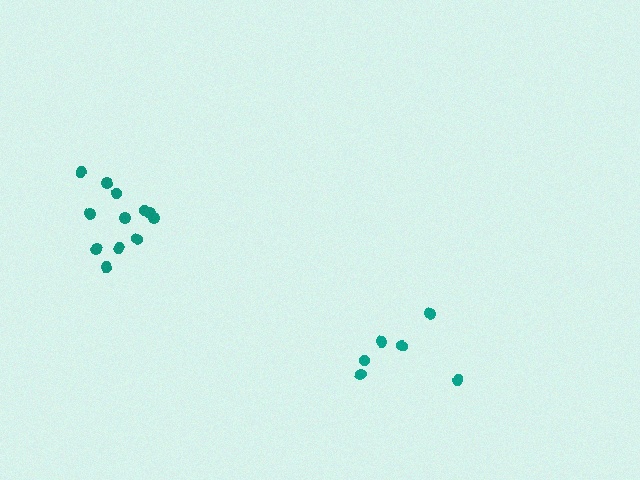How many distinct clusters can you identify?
There are 2 distinct clusters.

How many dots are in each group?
Group 1: 12 dots, Group 2: 6 dots (18 total).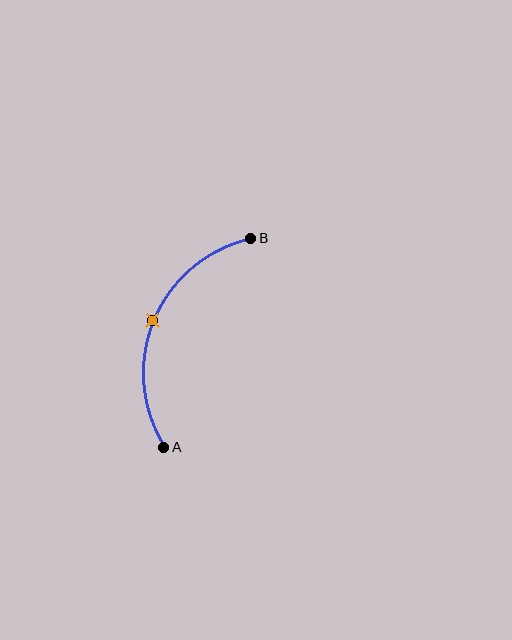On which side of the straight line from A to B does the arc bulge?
The arc bulges to the left of the straight line connecting A and B.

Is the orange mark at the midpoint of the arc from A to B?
Yes. The orange mark lies on the arc at equal arc-length from both A and B — it is the arc midpoint.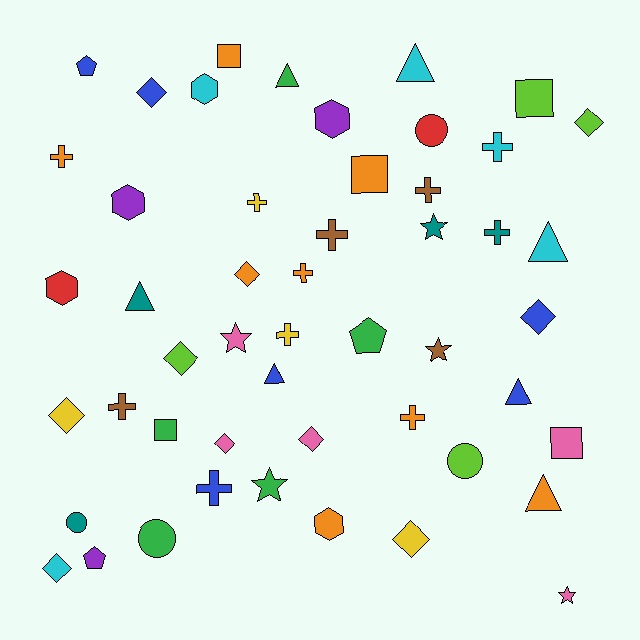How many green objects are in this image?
There are 5 green objects.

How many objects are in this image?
There are 50 objects.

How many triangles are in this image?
There are 7 triangles.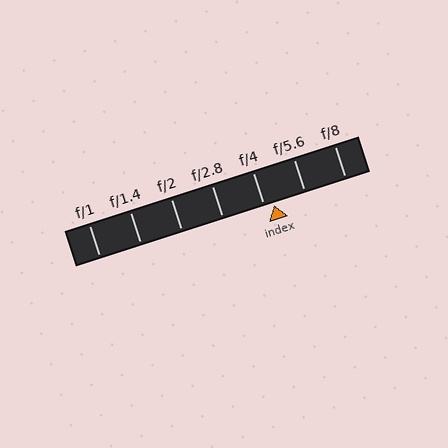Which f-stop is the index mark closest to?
The index mark is closest to f/4.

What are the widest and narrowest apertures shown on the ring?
The widest aperture shown is f/1 and the narrowest is f/8.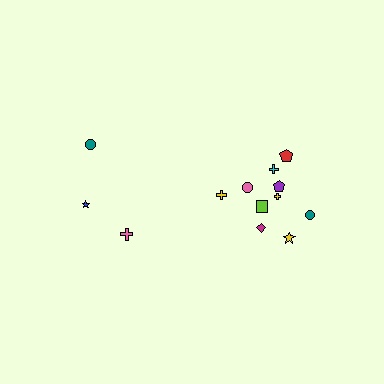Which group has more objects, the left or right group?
The right group.